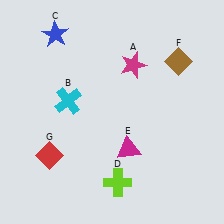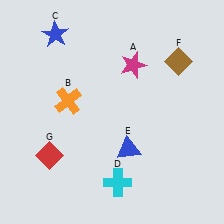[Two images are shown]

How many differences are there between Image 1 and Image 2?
There are 3 differences between the two images.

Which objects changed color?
B changed from cyan to orange. D changed from lime to cyan. E changed from magenta to blue.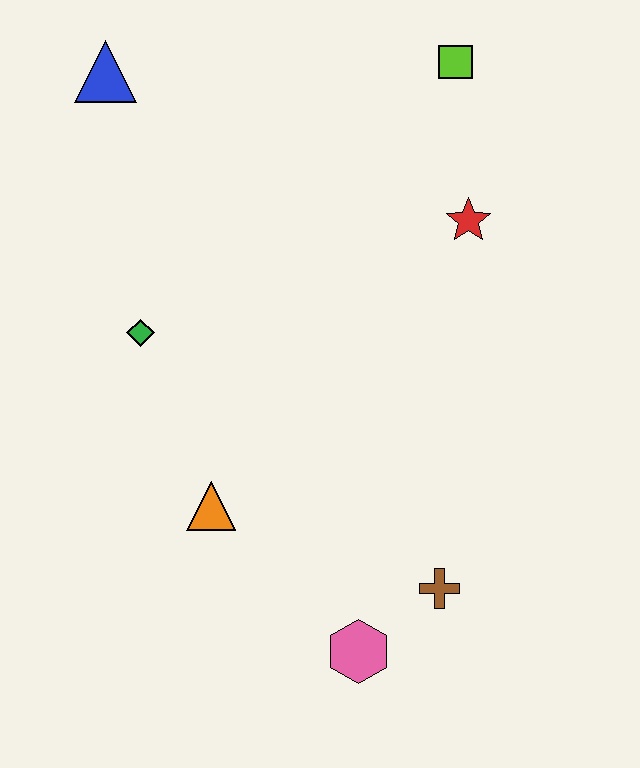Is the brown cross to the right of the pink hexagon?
Yes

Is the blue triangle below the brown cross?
No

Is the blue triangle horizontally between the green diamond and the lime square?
No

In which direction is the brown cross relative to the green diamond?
The brown cross is to the right of the green diamond.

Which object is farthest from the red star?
The pink hexagon is farthest from the red star.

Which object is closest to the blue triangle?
The green diamond is closest to the blue triangle.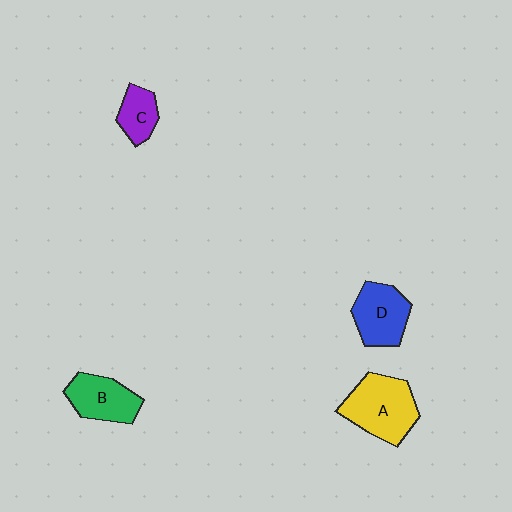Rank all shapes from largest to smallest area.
From largest to smallest: A (yellow), D (blue), B (green), C (purple).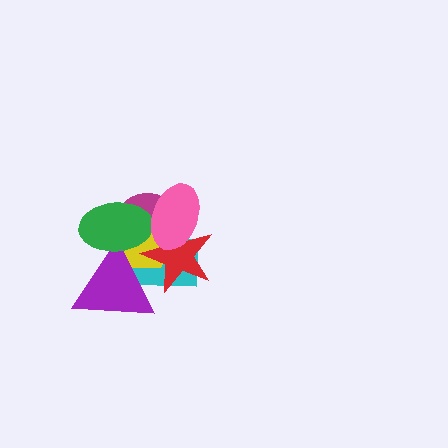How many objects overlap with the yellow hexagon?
6 objects overlap with the yellow hexagon.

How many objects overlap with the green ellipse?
5 objects overlap with the green ellipse.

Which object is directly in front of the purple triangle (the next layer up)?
The green ellipse is directly in front of the purple triangle.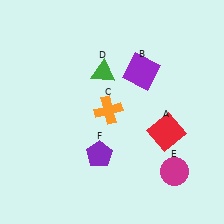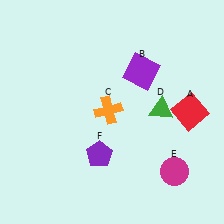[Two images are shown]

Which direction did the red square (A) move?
The red square (A) moved right.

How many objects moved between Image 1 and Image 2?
2 objects moved between the two images.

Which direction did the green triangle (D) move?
The green triangle (D) moved right.